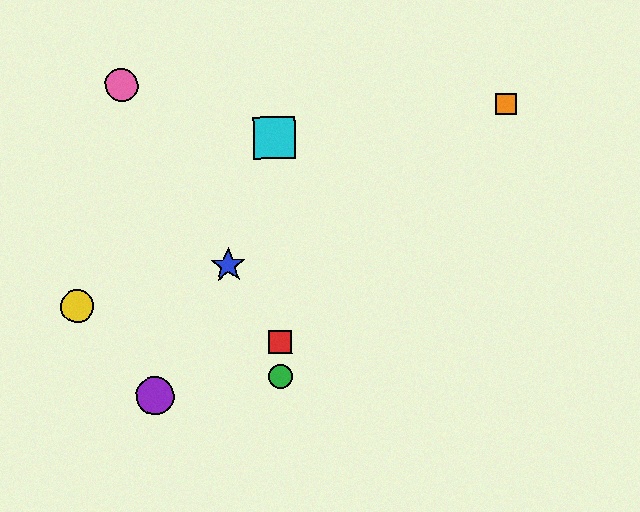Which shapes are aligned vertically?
The red square, the green circle, the cyan square are aligned vertically.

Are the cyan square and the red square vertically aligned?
Yes, both are at x≈275.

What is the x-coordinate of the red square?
The red square is at x≈280.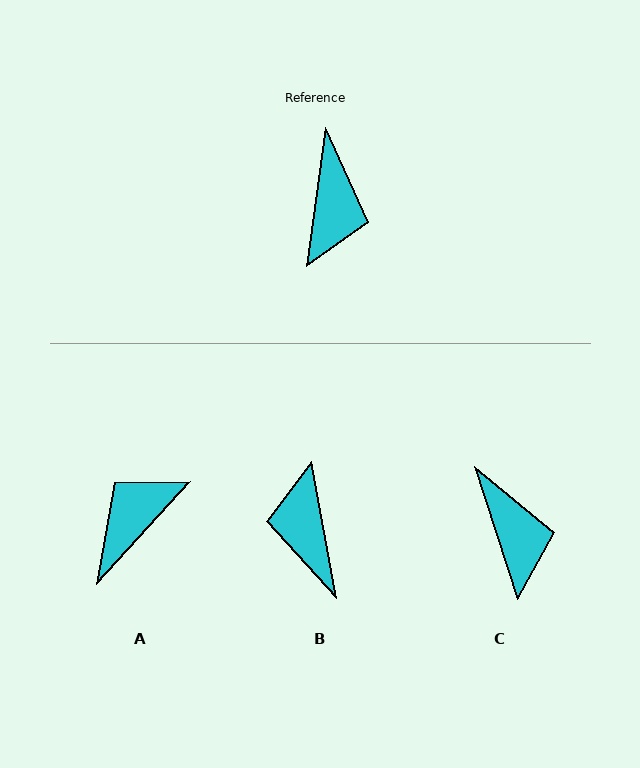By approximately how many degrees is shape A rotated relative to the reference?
Approximately 145 degrees counter-clockwise.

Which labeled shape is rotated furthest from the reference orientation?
B, about 162 degrees away.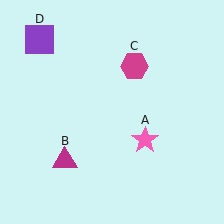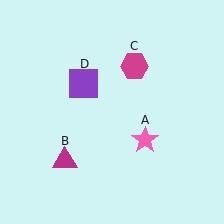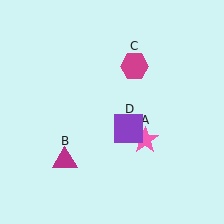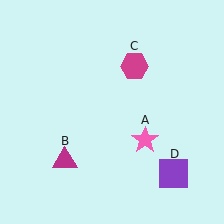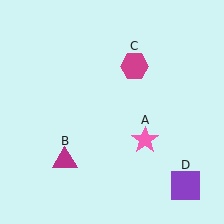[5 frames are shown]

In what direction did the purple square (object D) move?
The purple square (object D) moved down and to the right.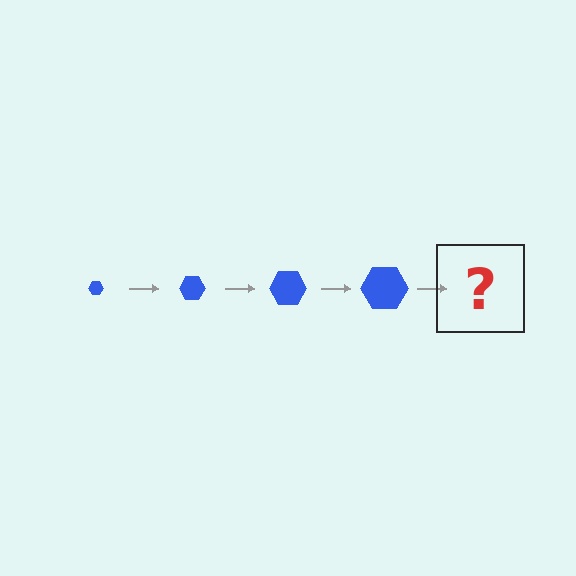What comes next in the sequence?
The next element should be a blue hexagon, larger than the previous one.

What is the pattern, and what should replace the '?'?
The pattern is that the hexagon gets progressively larger each step. The '?' should be a blue hexagon, larger than the previous one.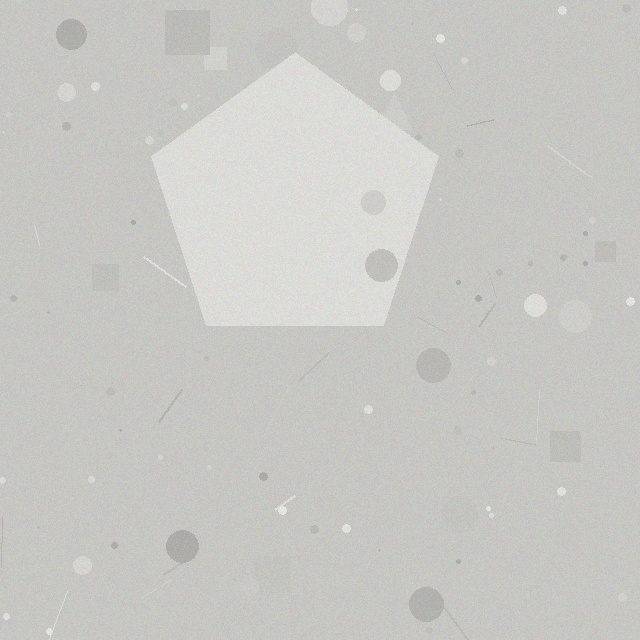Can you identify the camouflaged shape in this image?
The camouflaged shape is a pentagon.